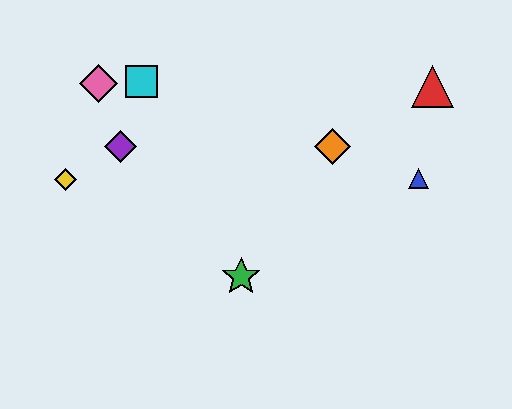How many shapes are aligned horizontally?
2 shapes (the purple diamond, the orange diamond) are aligned horizontally.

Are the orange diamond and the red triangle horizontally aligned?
No, the orange diamond is at y≈147 and the red triangle is at y≈87.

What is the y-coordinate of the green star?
The green star is at y≈277.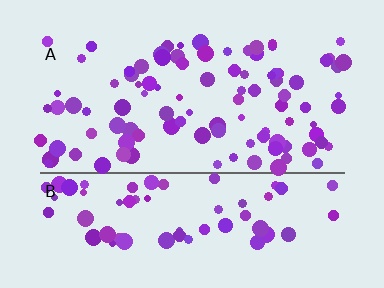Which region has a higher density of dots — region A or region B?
A (the top).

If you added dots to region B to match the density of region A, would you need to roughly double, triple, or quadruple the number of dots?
Approximately double.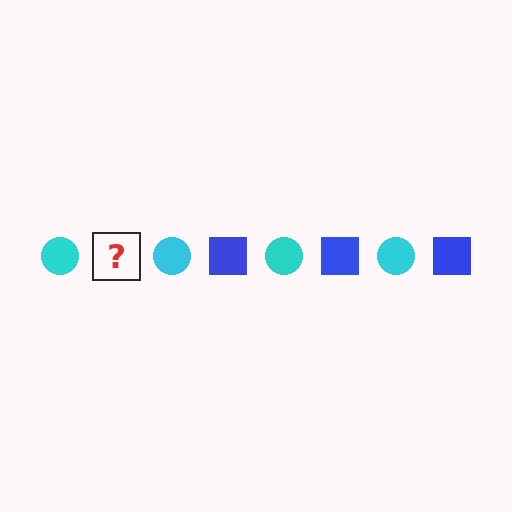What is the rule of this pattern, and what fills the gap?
The rule is that the pattern alternates between cyan circle and blue square. The gap should be filled with a blue square.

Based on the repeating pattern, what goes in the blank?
The blank should be a blue square.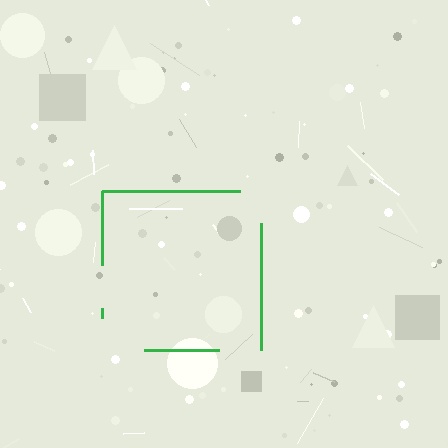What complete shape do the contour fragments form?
The contour fragments form a square.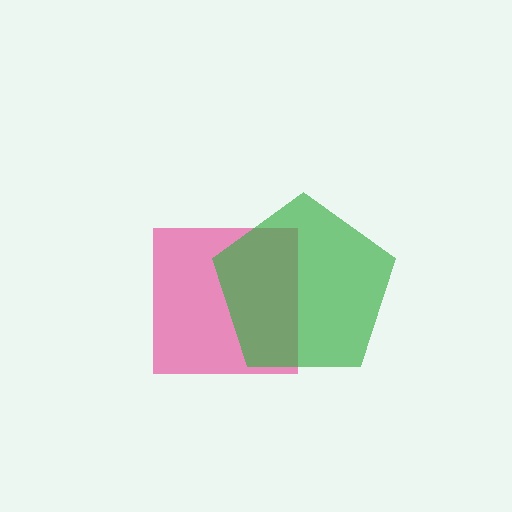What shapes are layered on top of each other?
The layered shapes are: a pink square, a green pentagon.